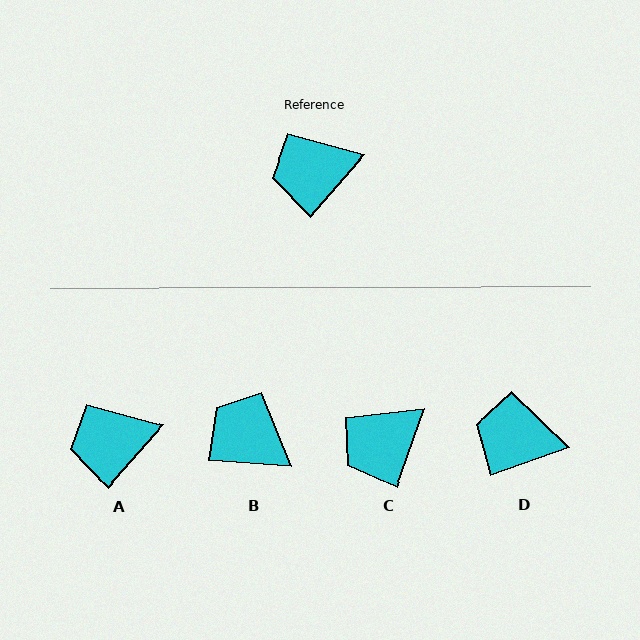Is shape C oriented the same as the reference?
No, it is off by about 22 degrees.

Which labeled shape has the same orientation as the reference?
A.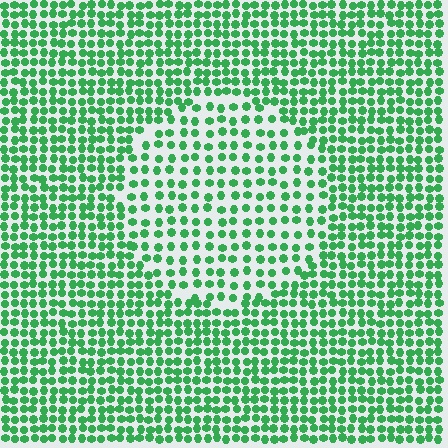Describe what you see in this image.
The image contains small green elements arranged at two different densities. A circle-shaped region is visible where the elements are less densely packed than the surrounding area.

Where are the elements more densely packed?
The elements are more densely packed outside the circle boundary.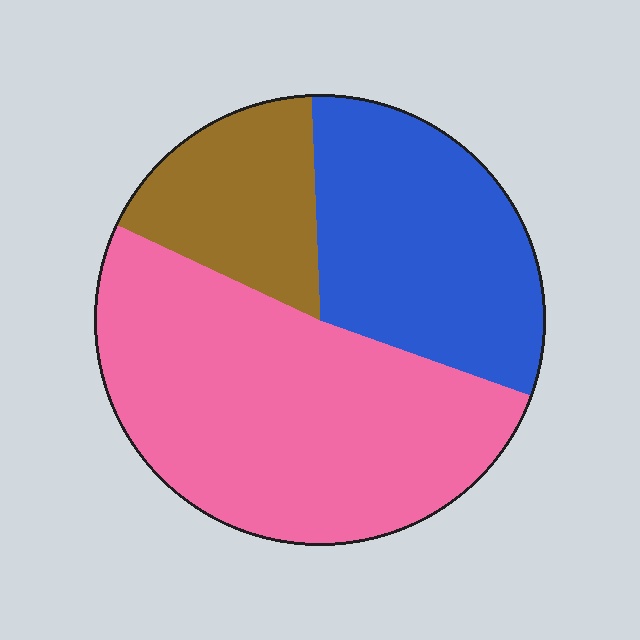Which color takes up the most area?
Pink, at roughly 50%.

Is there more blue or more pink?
Pink.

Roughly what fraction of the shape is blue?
Blue takes up about one third (1/3) of the shape.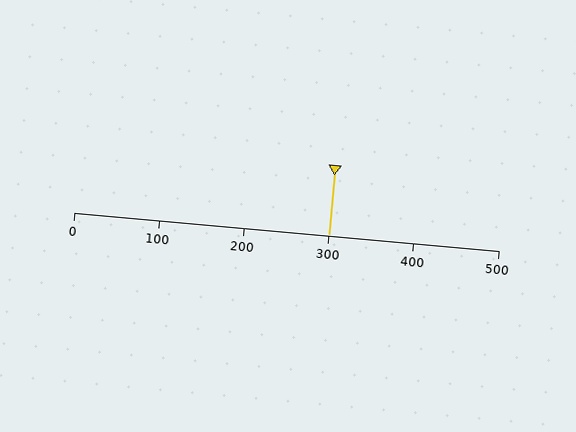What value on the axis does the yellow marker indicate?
The marker indicates approximately 300.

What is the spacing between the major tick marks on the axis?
The major ticks are spaced 100 apart.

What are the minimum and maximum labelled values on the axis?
The axis runs from 0 to 500.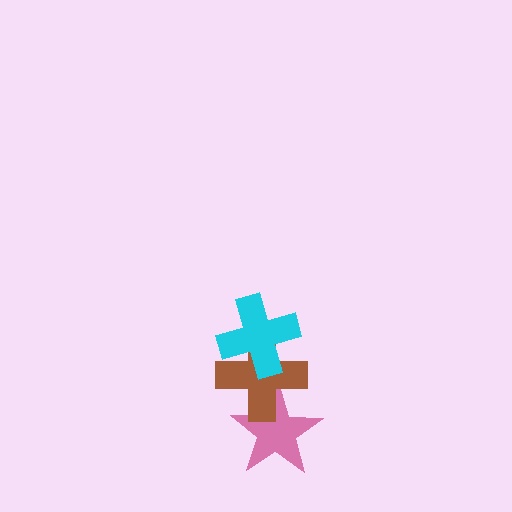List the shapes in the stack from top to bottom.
From top to bottom: the cyan cross, the brown cross, the pink star.